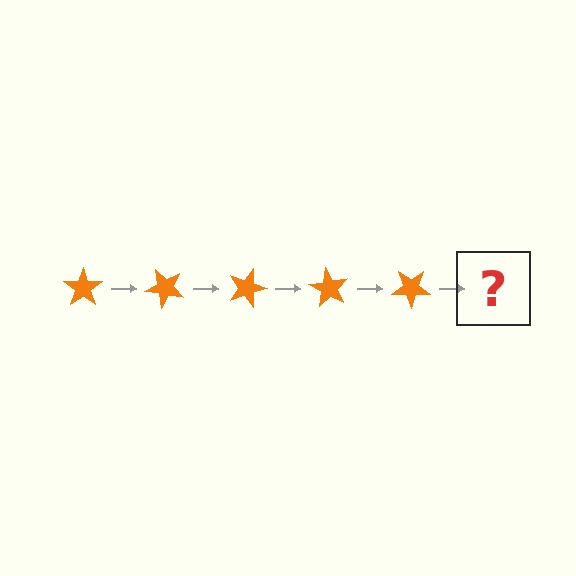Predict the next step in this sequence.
The next step is an orange star rotated 225 degrees.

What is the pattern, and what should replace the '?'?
The pattern is that the star rotates 45 degrees each step. The '?' should be an orange star rotated 225 degrees.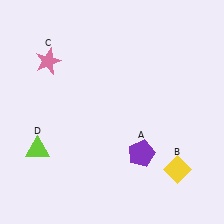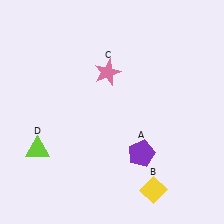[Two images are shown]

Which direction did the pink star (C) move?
The pink star (C) moved right.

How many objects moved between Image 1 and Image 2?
2 objects moved between the two images.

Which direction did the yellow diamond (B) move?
The yellow diamond (B) moved left.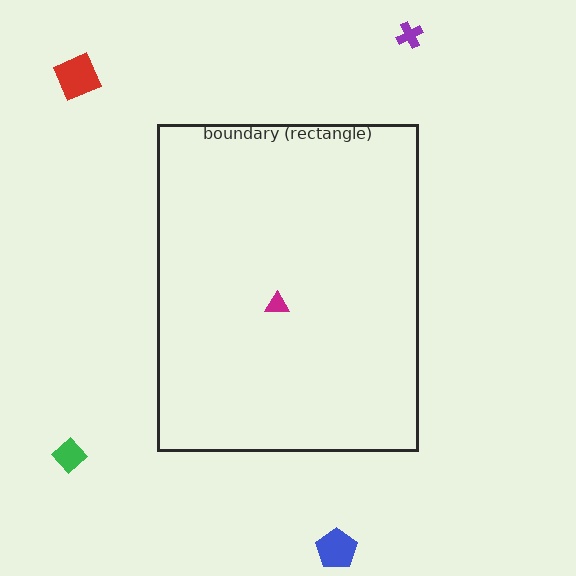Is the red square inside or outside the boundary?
Outside.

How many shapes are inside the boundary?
1 inside, 4 outside.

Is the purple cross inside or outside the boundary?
Outside.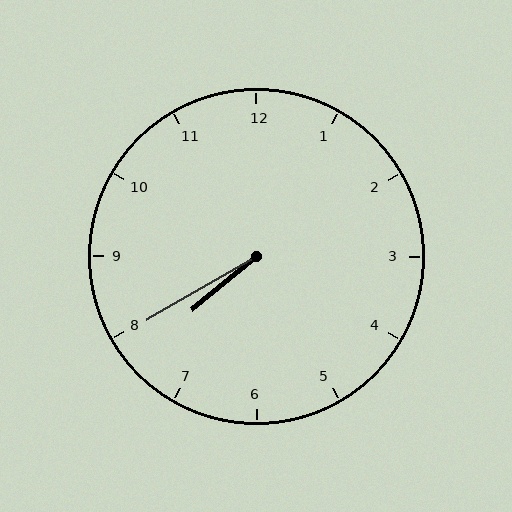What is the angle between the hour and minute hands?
Approximately 10 degrees.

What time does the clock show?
7:40.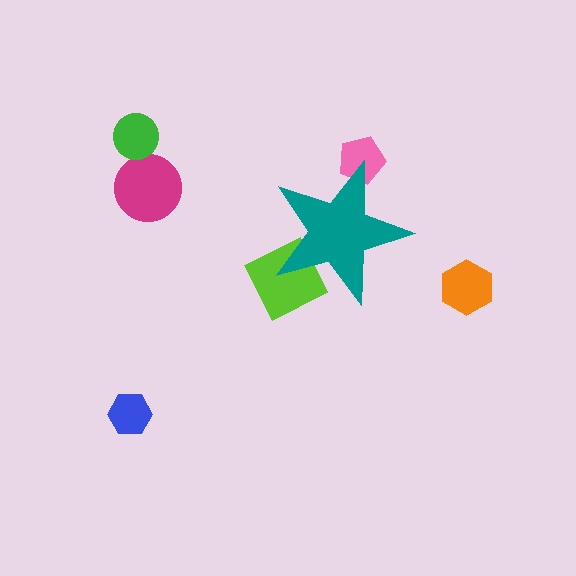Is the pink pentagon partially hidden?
Yes, the pink pentagon is partially hidden behind the teal star.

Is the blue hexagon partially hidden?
No, the blue hexagon is fully visible.